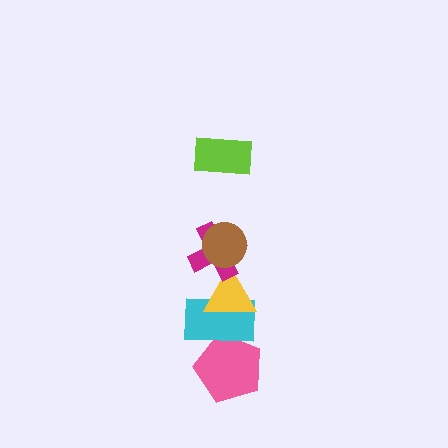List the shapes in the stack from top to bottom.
From top to bottom: the lime rectangle, the brown circle, the magenta cross, the yellow triangle, the cyan rectangle, the pink pentagon.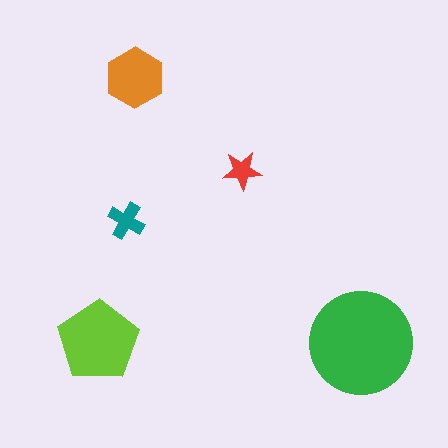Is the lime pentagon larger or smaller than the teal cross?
Larger.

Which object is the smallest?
The red star.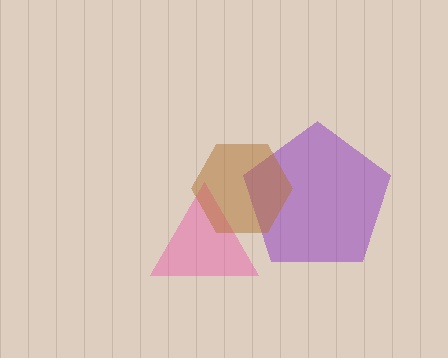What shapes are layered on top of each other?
The layered shapes are: a pink triangle, a purple pentagon, a brown hexagon.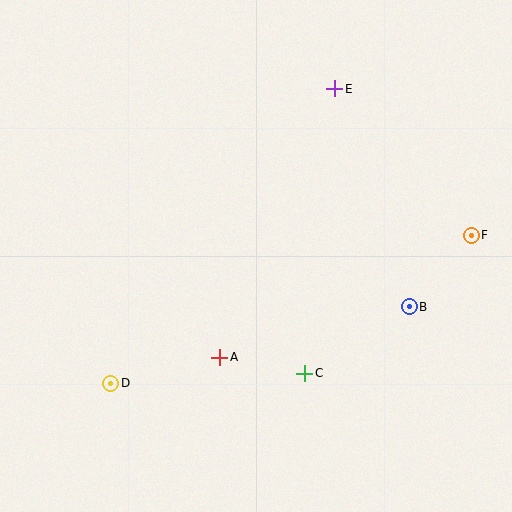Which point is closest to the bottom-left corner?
Point D is closest to the bottom-left corner.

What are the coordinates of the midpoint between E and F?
The midpoint between E and F is at (403, 162).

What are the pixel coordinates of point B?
Point B is at (409, 307).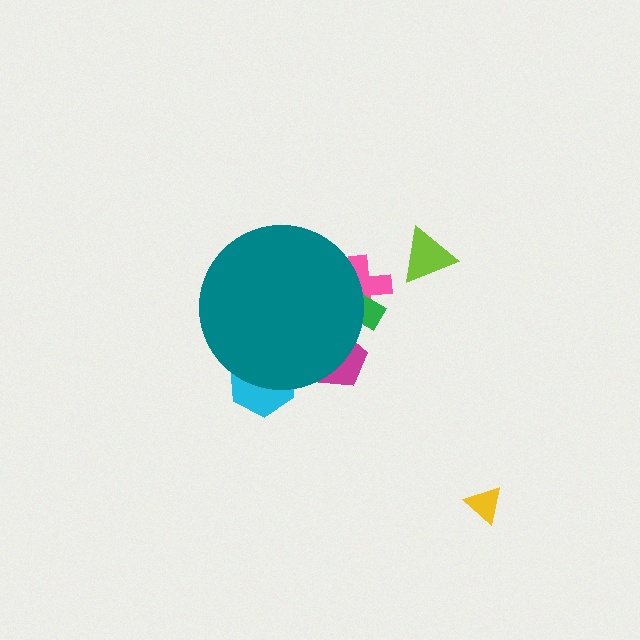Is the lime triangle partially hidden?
No, the lime triangle is fully visible.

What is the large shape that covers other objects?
A teal circle.